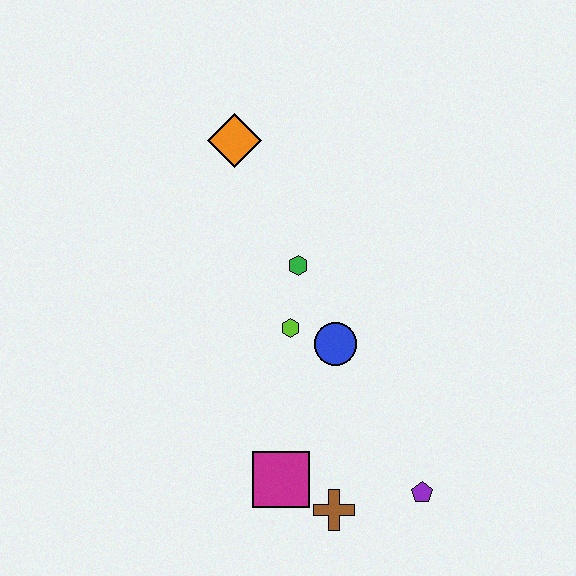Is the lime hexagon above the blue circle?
Yes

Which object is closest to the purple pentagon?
The brown cross is closest to the purple pentagon.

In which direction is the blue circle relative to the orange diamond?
The blue circle is below the orange diamond.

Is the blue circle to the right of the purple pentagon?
No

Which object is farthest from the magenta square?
The orange diamond is farthest from the magenta square.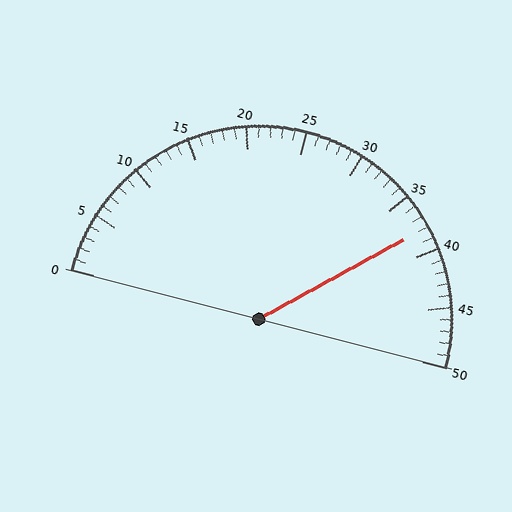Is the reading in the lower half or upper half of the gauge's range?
The reading is in the upper half of the range (0 to 50).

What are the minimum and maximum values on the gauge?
The gauge ranges from 0 to 50.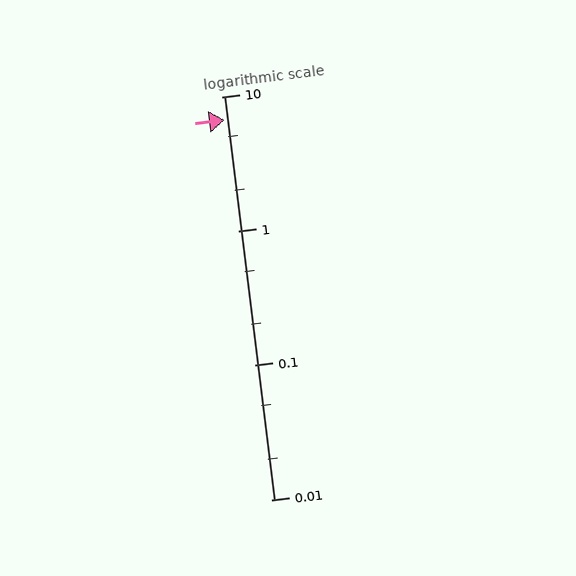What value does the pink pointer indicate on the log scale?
The pointer indicates approximately 6.7.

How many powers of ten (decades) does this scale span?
The scale spans 3 decades, from 0.01 to 10.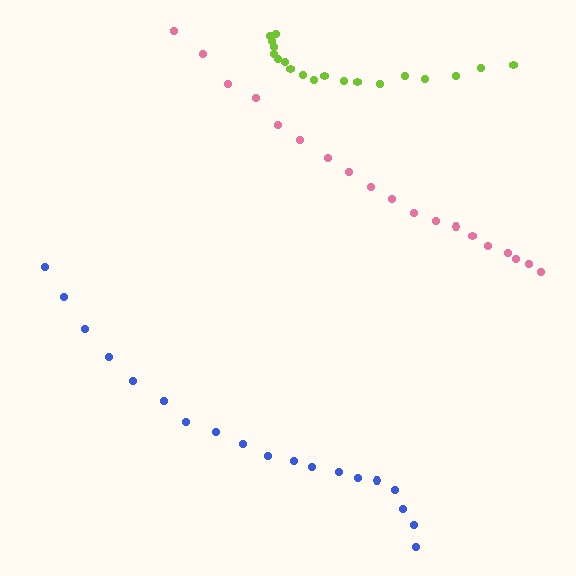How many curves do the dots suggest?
There are 3 distinct paths.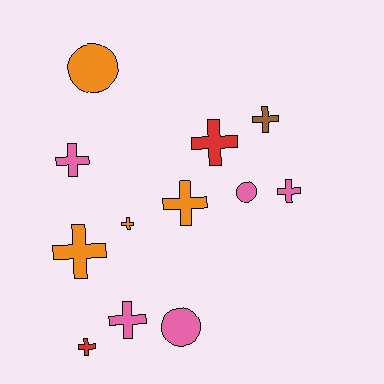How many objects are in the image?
There are 12 objects.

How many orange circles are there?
There is 1 orange circle.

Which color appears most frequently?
Pink, with 5 objects.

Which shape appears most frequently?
Cross, with 9 objects.